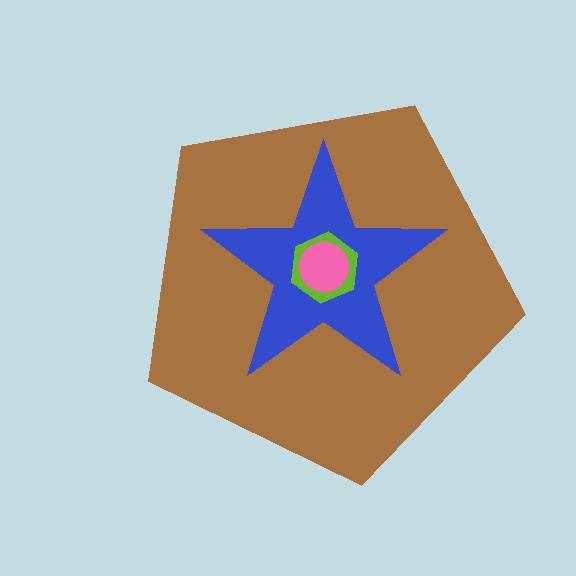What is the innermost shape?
The pink circle.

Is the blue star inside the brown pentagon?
Yes.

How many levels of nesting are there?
4.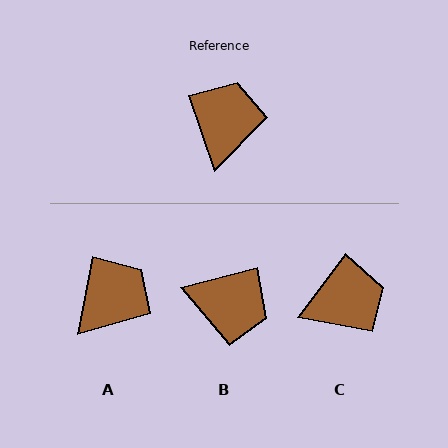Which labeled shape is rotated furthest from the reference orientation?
B, about 95 degrees away.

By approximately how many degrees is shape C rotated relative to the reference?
Approximately 56 degrees clockwise.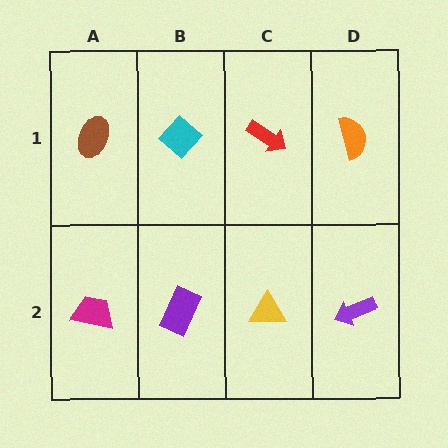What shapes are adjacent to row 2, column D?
An orange semicircle (row 1, column D), a yellow triangle (row 2, column C).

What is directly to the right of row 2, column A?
A purple rectangle.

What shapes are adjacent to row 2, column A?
A brown ellipse (row 1, column A), a purple rectangle (row 2, column B).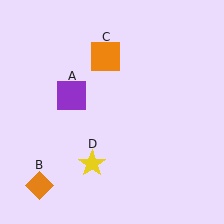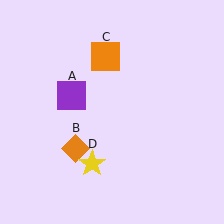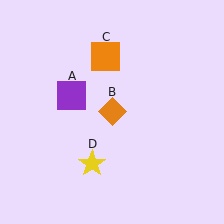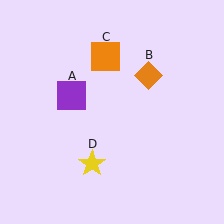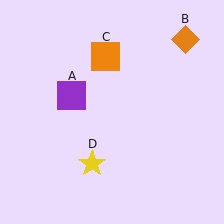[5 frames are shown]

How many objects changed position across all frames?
1 object changed position: orange diamond (object B).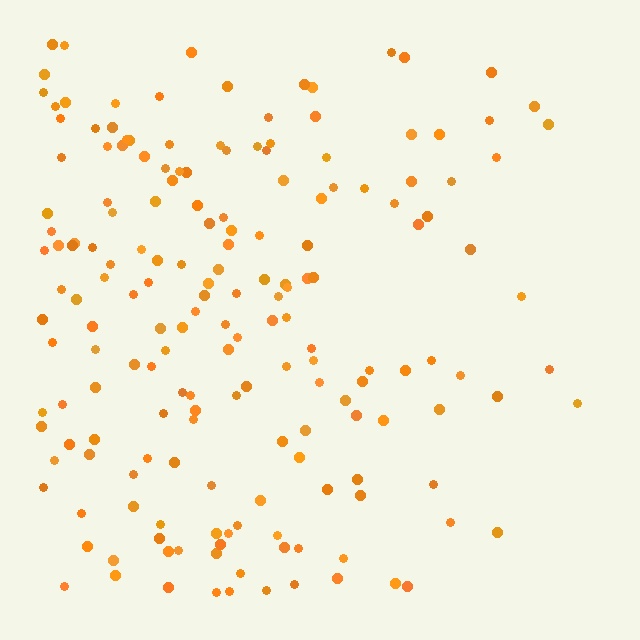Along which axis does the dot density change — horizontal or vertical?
Horizontal.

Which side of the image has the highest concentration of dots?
The left.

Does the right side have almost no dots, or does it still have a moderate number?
Still a moderate number, just noticeably fewer than the left.